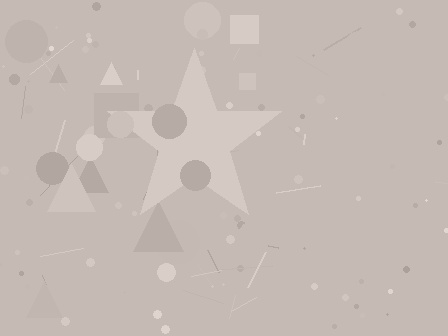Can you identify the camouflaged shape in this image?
The camouflaged shape is a star.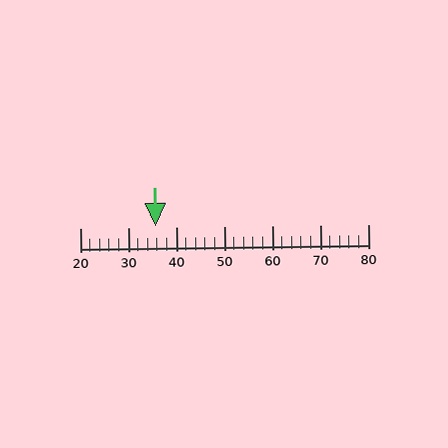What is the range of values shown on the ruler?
The ruler shows values from 20 to 80.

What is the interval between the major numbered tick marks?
The major tick marks are spaced 10 units apart.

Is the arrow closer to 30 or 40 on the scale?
The arrow is closer to 40.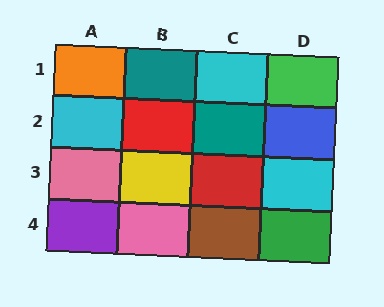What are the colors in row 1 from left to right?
Orange, teal, cyan, green.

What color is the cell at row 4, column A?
Purple.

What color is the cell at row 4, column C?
Brown.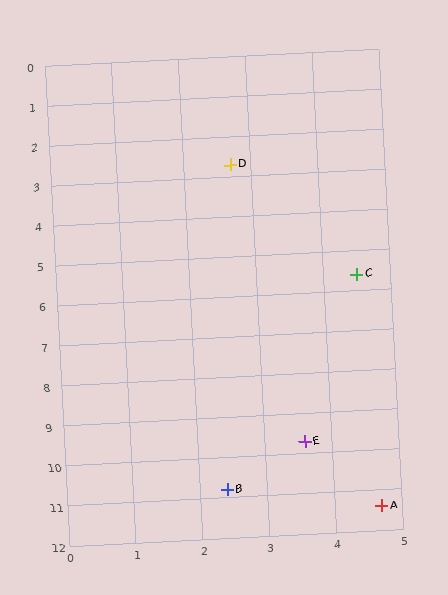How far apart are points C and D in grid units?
Points C and D are about 3.4 grid units apart.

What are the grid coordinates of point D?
Point D is at approximately (2.7, 2.7).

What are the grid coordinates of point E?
Point E is at approximately (3.6, 9.7).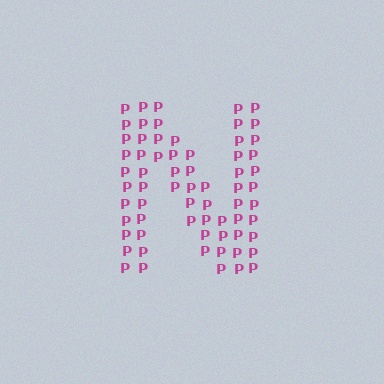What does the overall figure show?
The overall figure shows the letter N.